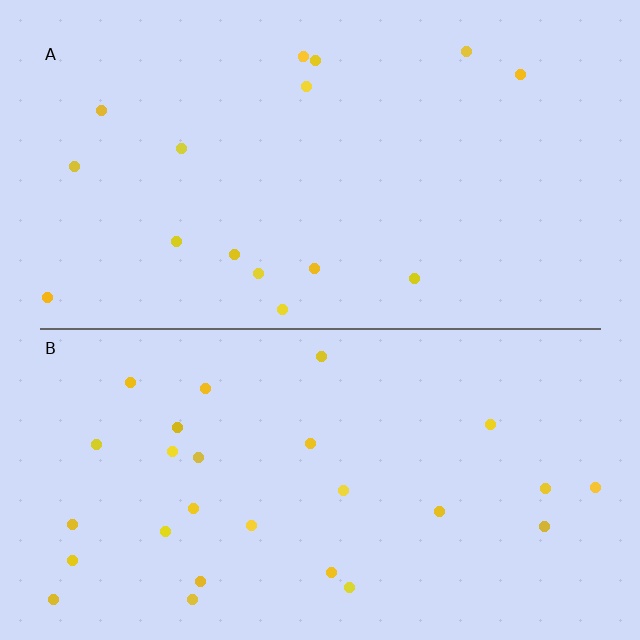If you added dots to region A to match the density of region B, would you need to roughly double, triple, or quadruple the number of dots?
Approximately double.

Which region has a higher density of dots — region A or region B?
B (the bottom).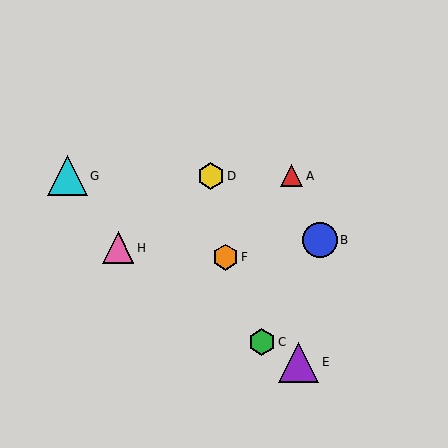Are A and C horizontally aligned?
No, A is at y≈176 and C is at y≈342.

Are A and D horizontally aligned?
Yes, both are at y≈176.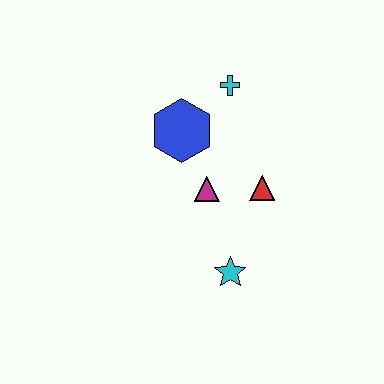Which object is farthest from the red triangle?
The cyan cross is farthest from the red triangle.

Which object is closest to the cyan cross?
The blue hexagon is closest to the cyan cross.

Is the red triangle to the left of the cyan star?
No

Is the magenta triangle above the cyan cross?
No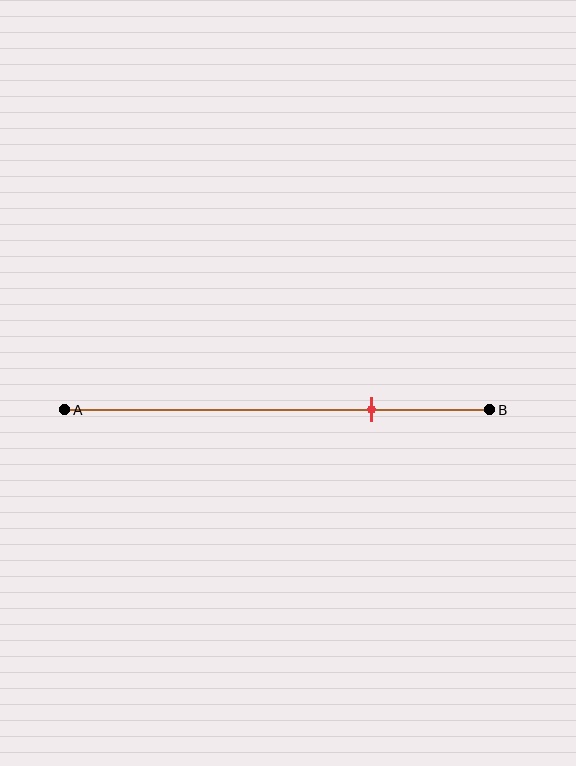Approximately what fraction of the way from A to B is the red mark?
The red mark is approximately 70% of the way from A to B.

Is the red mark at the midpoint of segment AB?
No, the mark is at about 70% from A, not at the 50% midpoint.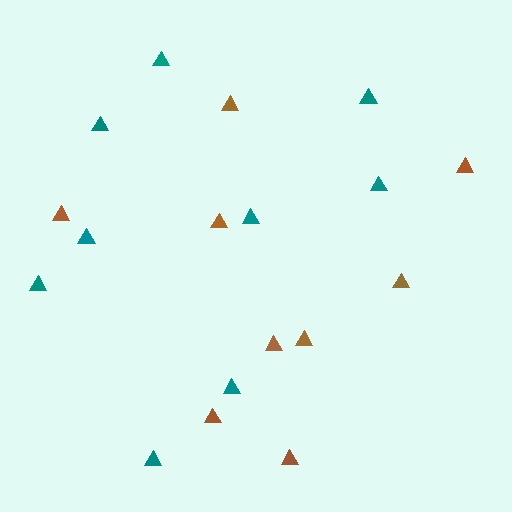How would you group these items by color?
There are 2 groups: one group of teal triangles (9) and one group of brown triangles (9).